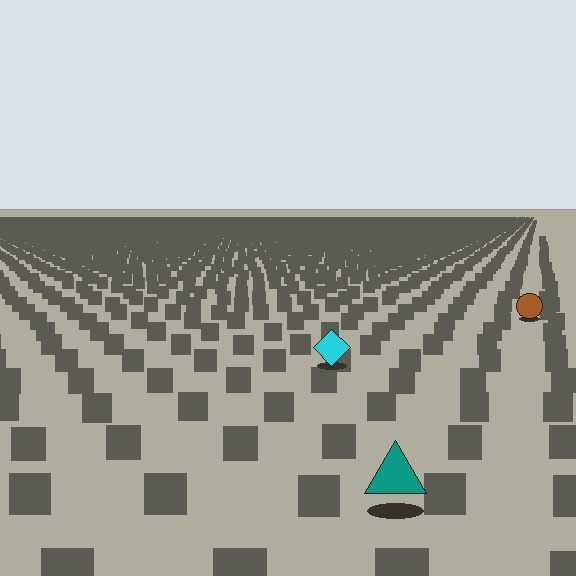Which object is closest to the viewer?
The teal triangle is closest. The texture marks near it are larger and more spread out.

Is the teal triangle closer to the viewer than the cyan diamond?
Yes. The teal triangle is closer — you can tell from the texture gradient: the ground texture is coarser near it.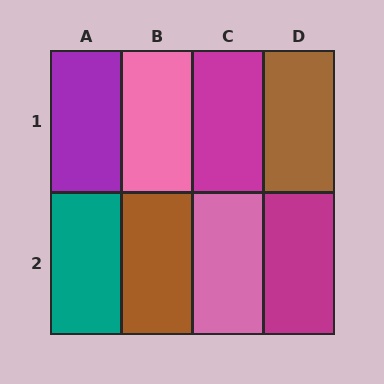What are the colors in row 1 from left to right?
Purple, pink, magenta, brown.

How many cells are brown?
2 cells are brown.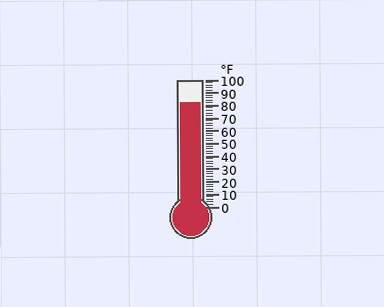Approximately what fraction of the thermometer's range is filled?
The thermometer is filled to approximately 80% of its range.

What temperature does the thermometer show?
The thermometer shows approximately 82°F.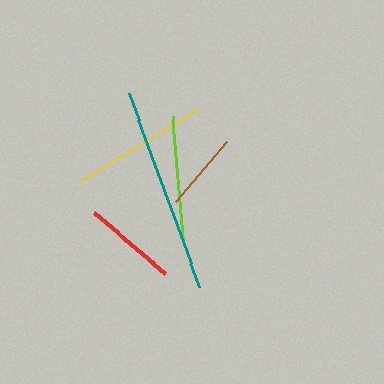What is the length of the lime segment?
The lime segment is approximately 127 pixels long.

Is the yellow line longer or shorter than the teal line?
The teal line is longer than the yellow line.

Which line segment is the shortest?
The brown line is the shortest at approximately 78 pixels.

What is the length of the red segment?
The red segment is approximately 94 pixels long.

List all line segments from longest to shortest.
From longest to shortest: teal, yellow, lime, red, brown.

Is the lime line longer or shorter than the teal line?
The teal line is longer than the lime line.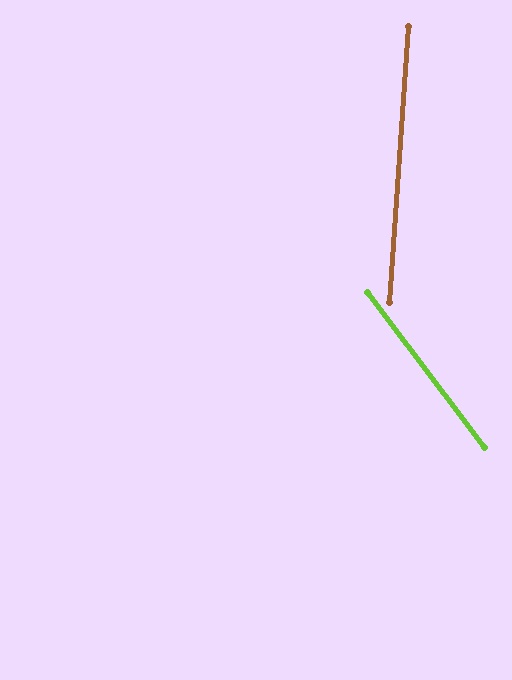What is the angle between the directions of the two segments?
Approximately 41 degrees.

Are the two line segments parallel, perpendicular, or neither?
Neither parallel nor perpendicular — they differ by about 41°.